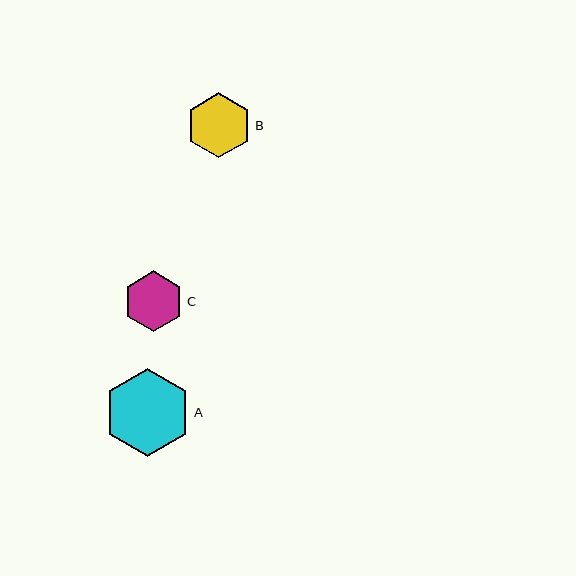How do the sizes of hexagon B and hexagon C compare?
Hexagon B and hexagon C are approximately the same size.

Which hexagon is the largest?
Hexagon A is the largest with a size of approximately 88 pixels.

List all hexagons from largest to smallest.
From largest to smallest: A, B, C.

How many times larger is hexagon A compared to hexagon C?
Hexagon A is approximately 1.5 times the size of hexagon C.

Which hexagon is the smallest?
Hexagon C is the smallest with a size of approximately 60 pixels.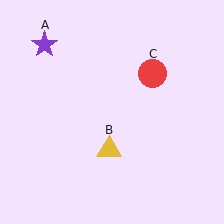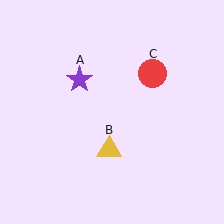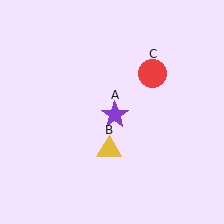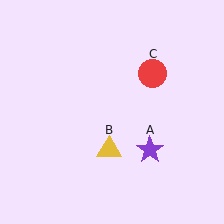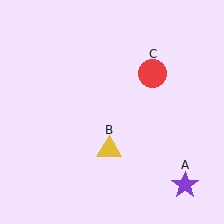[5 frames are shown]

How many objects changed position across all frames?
1 object changed position: purple star (object A).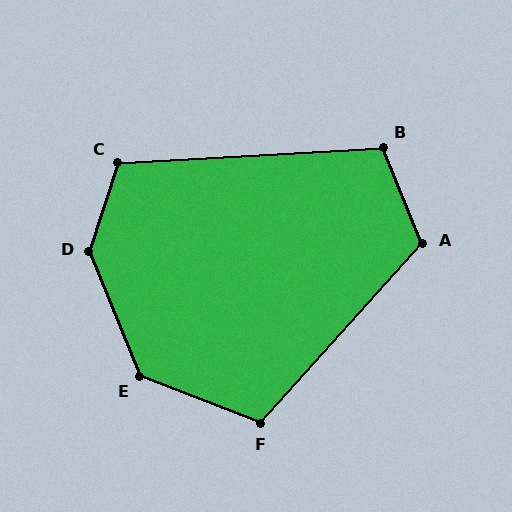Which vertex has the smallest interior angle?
B, at approximately 109 degrees.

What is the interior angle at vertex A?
Approximately 116 degrees (obtuse).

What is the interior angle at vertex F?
Approximately 111 degrees (obtuse).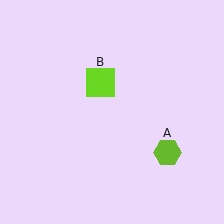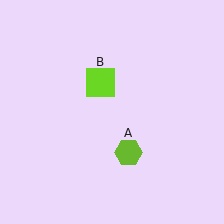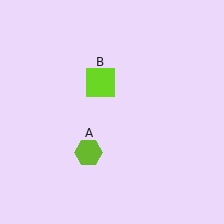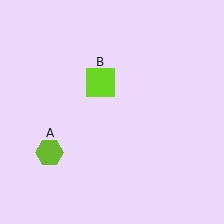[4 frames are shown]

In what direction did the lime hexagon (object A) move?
The lime hexagon (object A) moved left.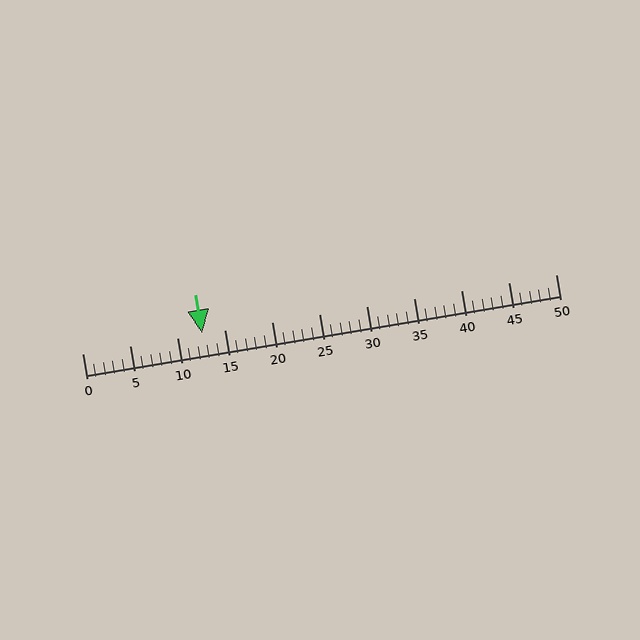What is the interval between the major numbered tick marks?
The major tick marks are spaced 5 units apart.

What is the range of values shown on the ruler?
The ruler shows values from 0 to 50.